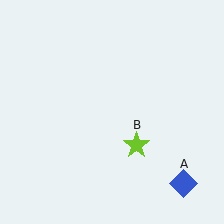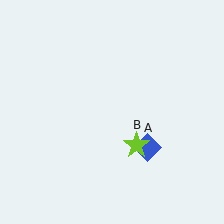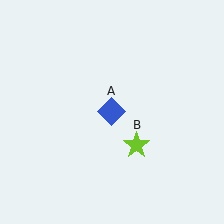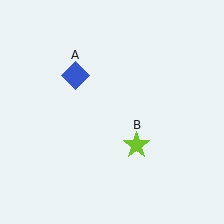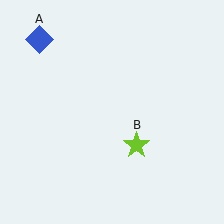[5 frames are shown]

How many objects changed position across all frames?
1 object changed position: blue diamond (object A).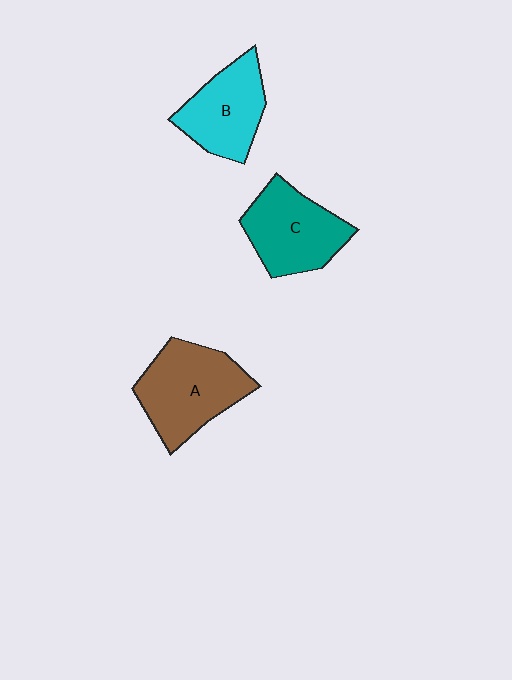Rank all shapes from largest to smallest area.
From largest to smallest: A (brown), C (teal), B (cyan).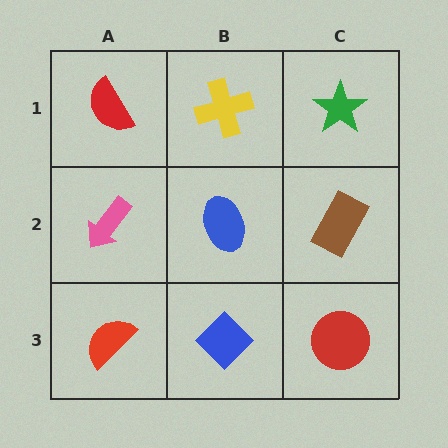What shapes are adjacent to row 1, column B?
A blue ellipse (row 2, column B), a red semicircle (row 1, column A), a green star (row 1, column C).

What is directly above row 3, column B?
A blue ellipse.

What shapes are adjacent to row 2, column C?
A green star (row 1, column C), a red circle (row 3, column C), a blue ellipse (row 2, column B).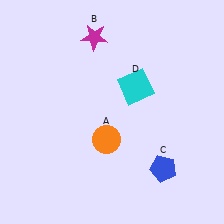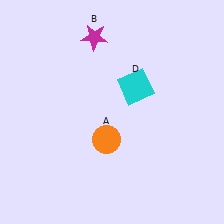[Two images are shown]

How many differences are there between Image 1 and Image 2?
There is 1 difference between the two images.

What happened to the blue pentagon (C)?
The blue pentagon (C) was removed in Image 2. It was in the bottom-right area of Image 1.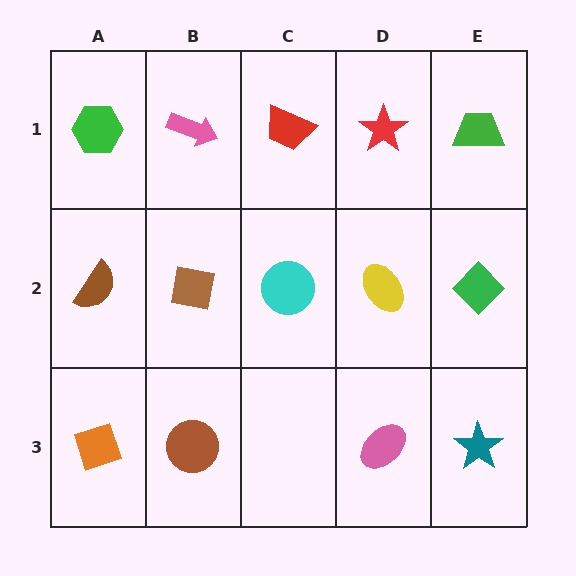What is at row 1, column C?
A red trapezoid.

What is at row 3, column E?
A teal star.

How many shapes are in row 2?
5 shapes.